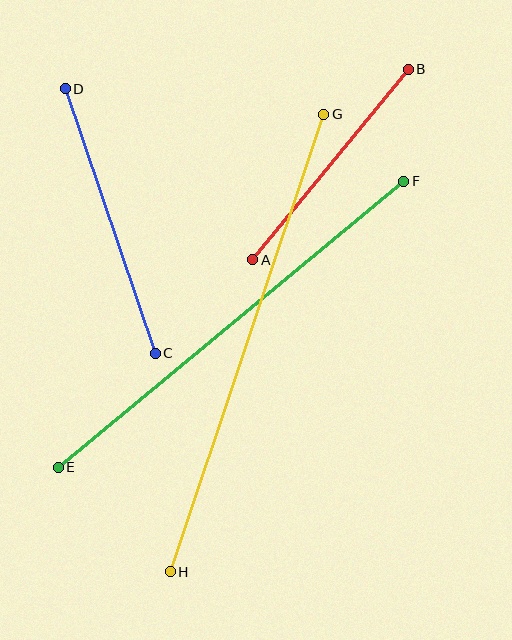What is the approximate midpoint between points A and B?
The midpoint is at approximately (330, 164) pixels.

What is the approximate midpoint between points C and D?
The midpoint is at approximately (110, 221) pixels.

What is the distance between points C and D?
The distance is approximately 279 pixels.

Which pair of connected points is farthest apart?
Points G and H are farthest apart.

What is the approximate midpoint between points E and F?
The midpoint is at approximately (231, 324) pixels.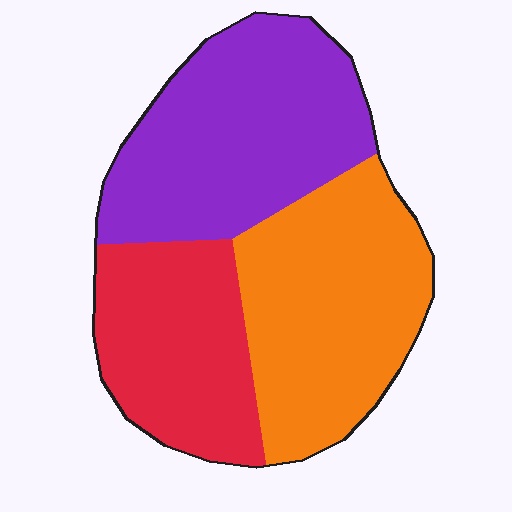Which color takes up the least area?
Red, at roughly 25%.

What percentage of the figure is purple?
Purple covers roughly 35% of the figure.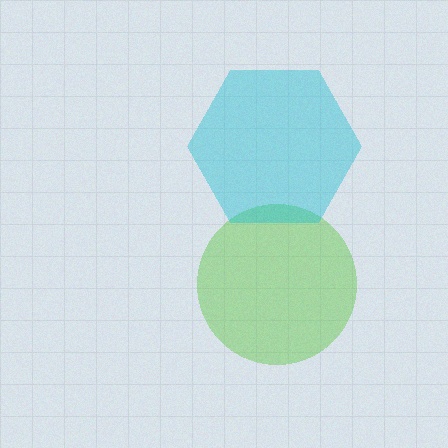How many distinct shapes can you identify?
There are 2 distinct shapes: a lime circle, a cyan hexagon.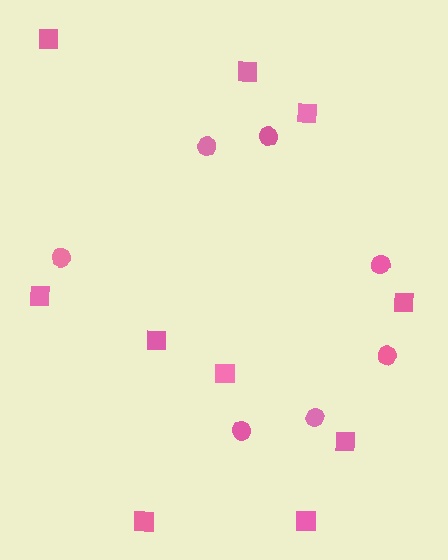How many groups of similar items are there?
There are 2 groups: one group of circles (7) and one group of squares (10).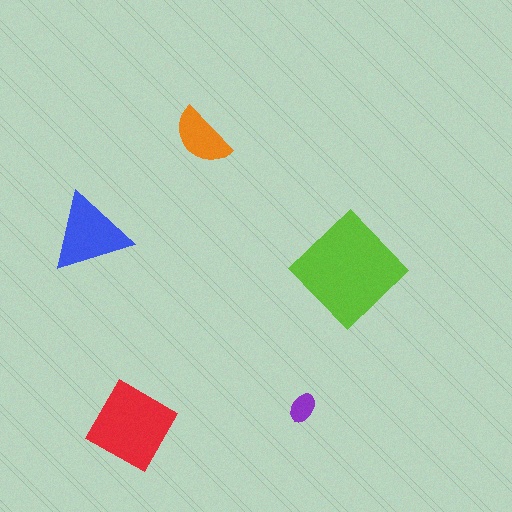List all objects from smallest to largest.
The purple ellipse, the orange semicircle, the blue triangle, the red square, the lime diamond.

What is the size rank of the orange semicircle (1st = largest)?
4th.